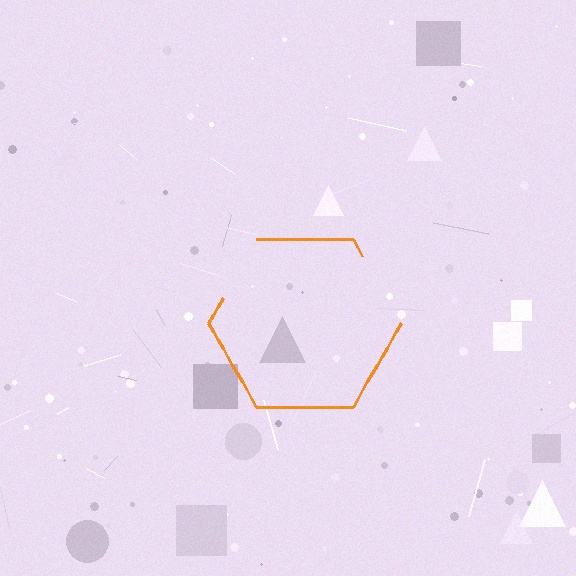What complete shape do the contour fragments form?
The contour fragments form a hexagon.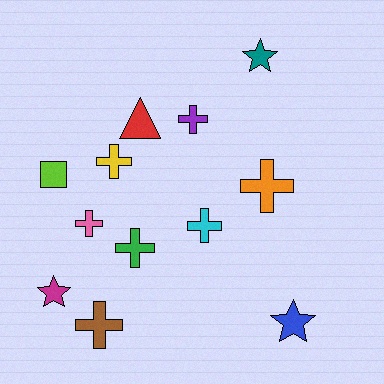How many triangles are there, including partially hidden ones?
There is 1 triangle.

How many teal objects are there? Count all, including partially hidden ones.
There is 1 teal object.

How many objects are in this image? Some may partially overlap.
There are 12 objects.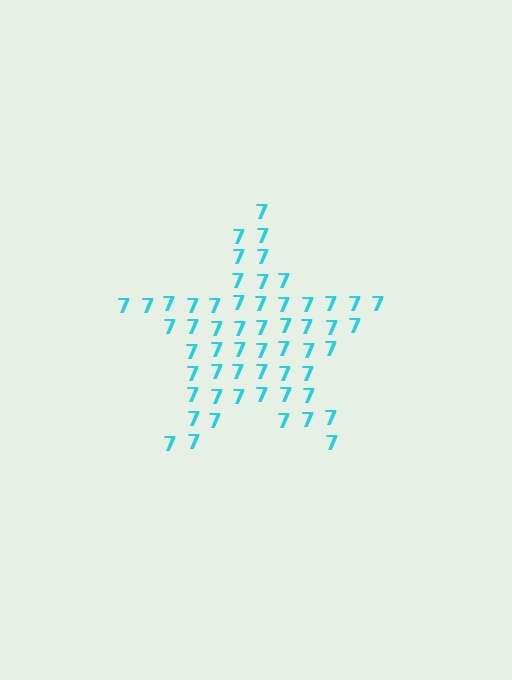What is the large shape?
The large shape is a star.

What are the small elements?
The small elements are digit 7's.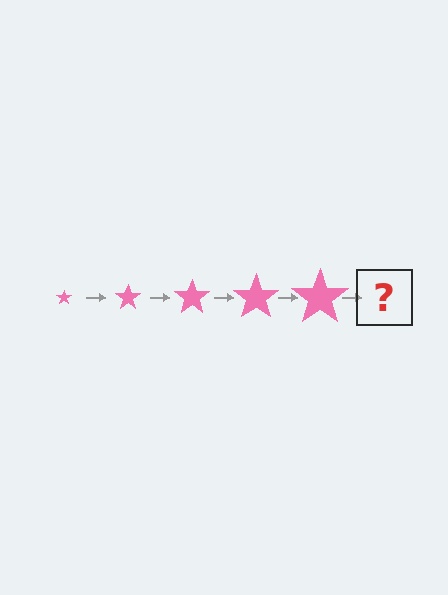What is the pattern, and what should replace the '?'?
The pattern is that the star gets progressively larger each step. The '?' should be a pink star, larger than the previous one.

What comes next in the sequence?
The next element should be a pink star, larger than the previous one.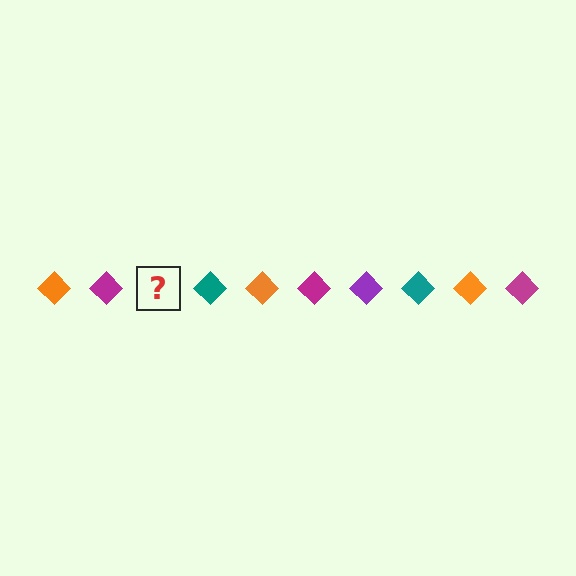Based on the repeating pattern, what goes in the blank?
The blank should be a purple diamond.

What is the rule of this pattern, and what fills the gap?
The rule is that the pattern cycles through orange, magenta, purple, teal diamonds. The gap should be filled with a purple diamond.